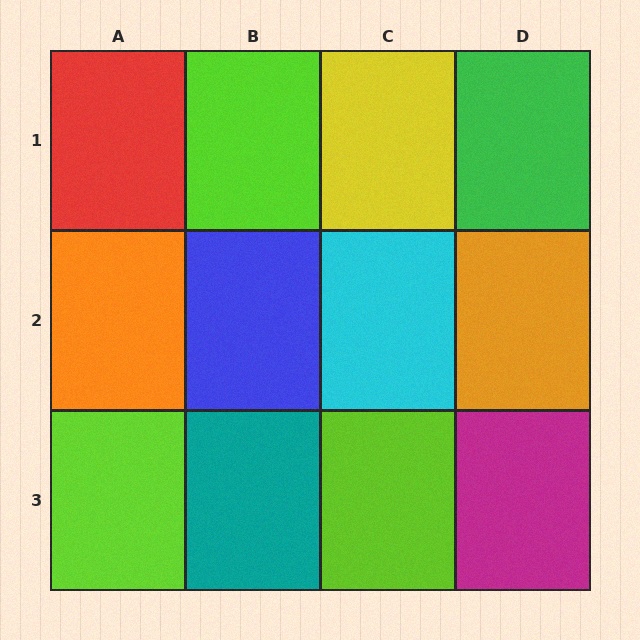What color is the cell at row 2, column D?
Orange.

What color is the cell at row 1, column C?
Yellow.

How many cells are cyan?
1 cell is cyan.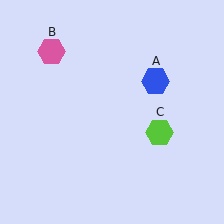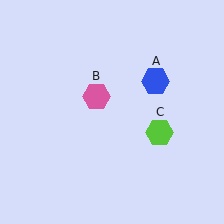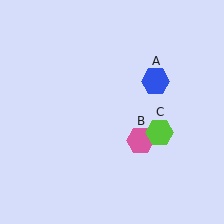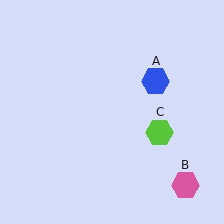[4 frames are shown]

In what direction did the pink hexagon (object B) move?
The pink hexagon (object B) moved down and to the right.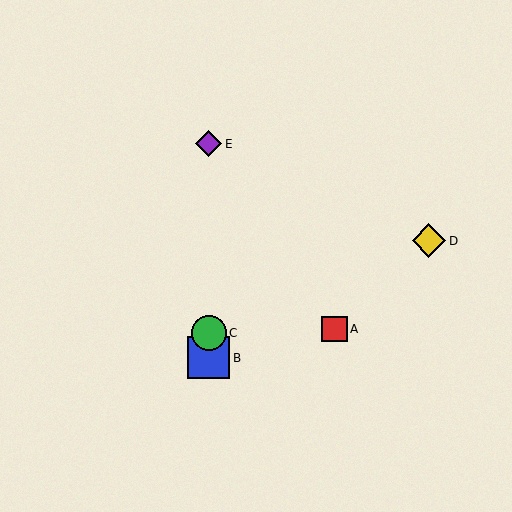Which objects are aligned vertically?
Objects B, C, E are aligned vertically.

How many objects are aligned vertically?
3 objects (B, C, E) are aligned vertically.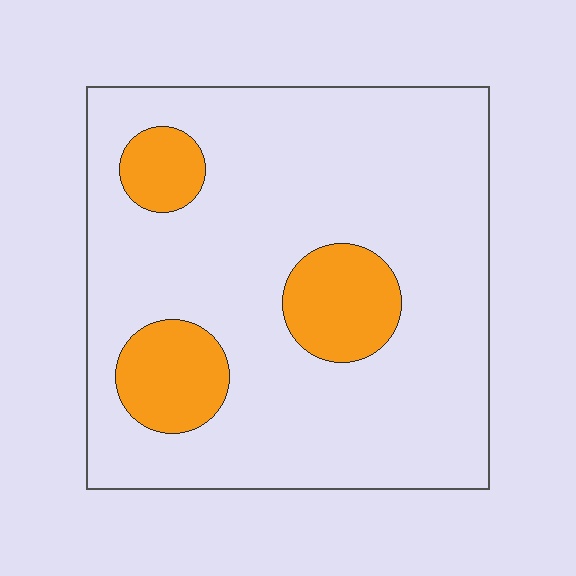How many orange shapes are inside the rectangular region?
3.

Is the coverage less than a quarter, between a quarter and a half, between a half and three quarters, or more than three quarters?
Less than a quarter.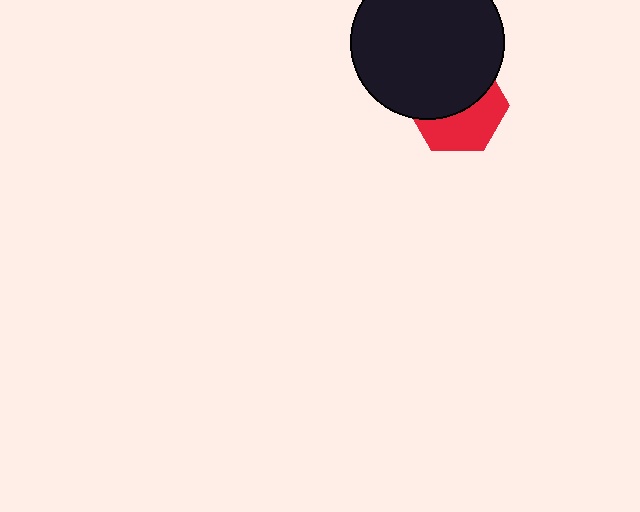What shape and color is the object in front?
The object in front is a black circle.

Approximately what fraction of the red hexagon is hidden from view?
Roughly 54% of the red hexagon is hidden behind the black circle.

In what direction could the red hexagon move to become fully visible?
The red hexagon could move down. That would shift it out from behind the black circle entirely.